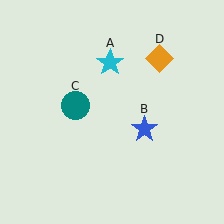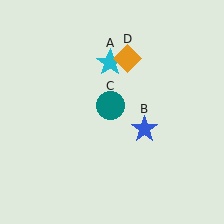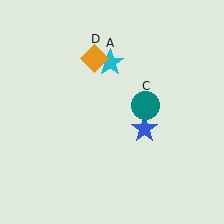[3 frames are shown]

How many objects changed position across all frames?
2 objects changed position: teal circle (object C), orange diamond (object D).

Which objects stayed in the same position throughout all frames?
Cyan star (object A) and blue star (object B) remained stationary.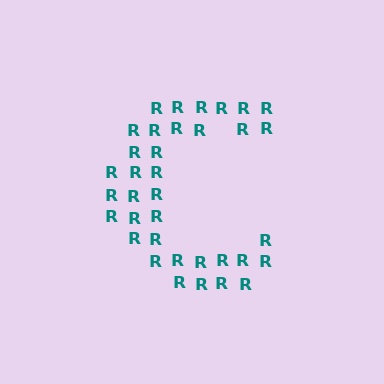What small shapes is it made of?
It is made of small letter R's.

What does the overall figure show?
The overall figure shows the letter C.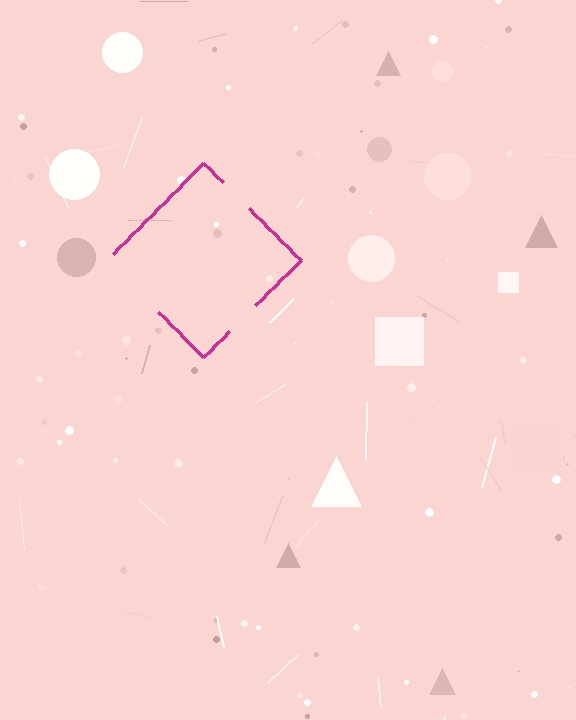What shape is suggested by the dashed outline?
The dashed outline suggests a diamond.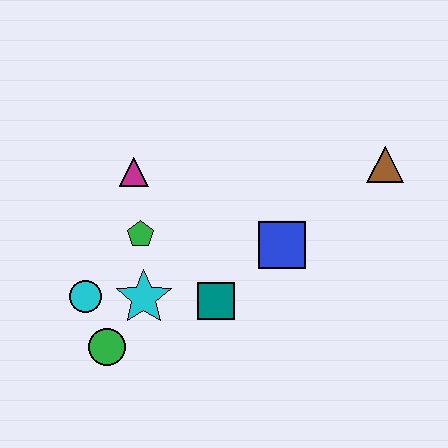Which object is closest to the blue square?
The teal square is closest to the blue square.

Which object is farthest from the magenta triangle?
The brown triangle is farthest from the magenta triangle.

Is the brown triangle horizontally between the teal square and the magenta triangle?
No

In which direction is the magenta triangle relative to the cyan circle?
The magenta triangle is above the cyan circle.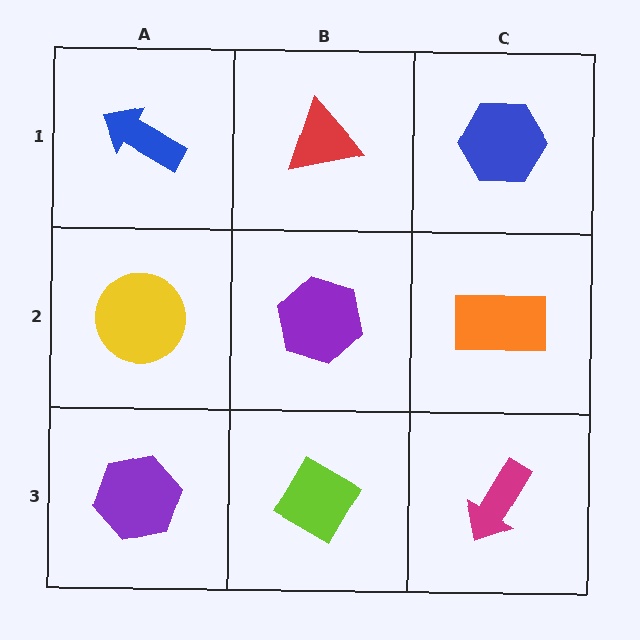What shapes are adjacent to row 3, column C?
An orange rectangle (row 2, column C), a lime diamond (row 3, column B).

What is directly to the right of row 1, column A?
A red triangle.